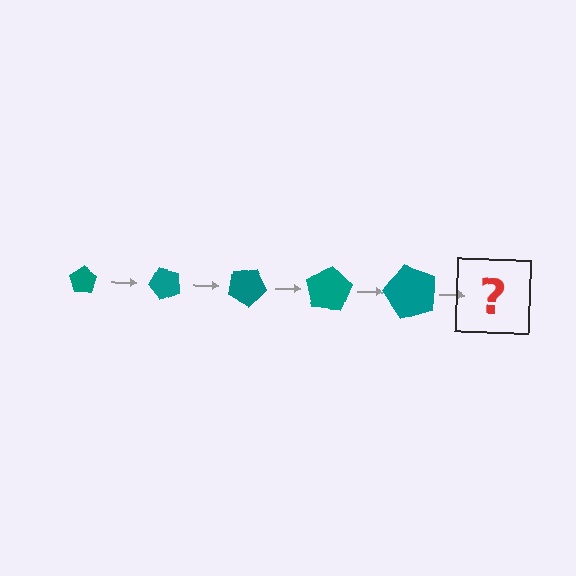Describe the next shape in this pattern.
It should be a pentagon, larger than the previous one and rotated 250 degrees from the start.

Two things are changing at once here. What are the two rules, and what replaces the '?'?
The two rules are that the pentagon grows larger each step and it rotates 50 degrees each step. The '?' should be a pentagon, larger than the previous one and rotated 250 degrees from the start.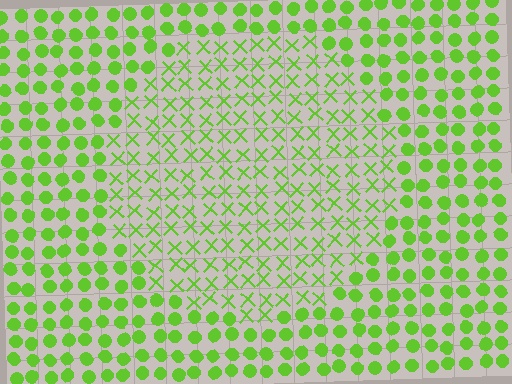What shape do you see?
I see a circle.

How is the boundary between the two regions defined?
The boundary is defined by a change in element shape: X marks inside vs. circles outside. All elements share the same color and spacing.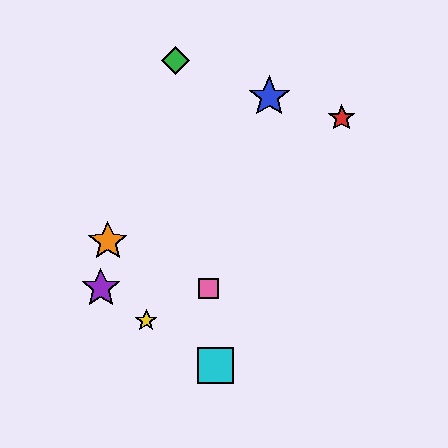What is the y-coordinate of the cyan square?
The cyan square is at y≈365.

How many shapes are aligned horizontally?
2 shapes (the purple star, the pink square) are aligned horizontally.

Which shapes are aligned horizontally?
The purple star, the pink square are aligned horizontally.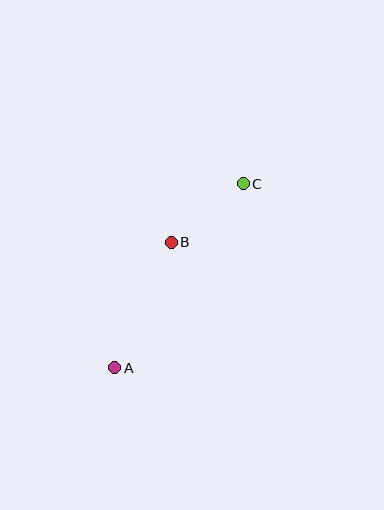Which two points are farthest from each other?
Points A and C are farthest from each other.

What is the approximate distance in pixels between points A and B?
The distance between A and B is approximately 137 pixels.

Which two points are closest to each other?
Points B and C are closest to each other.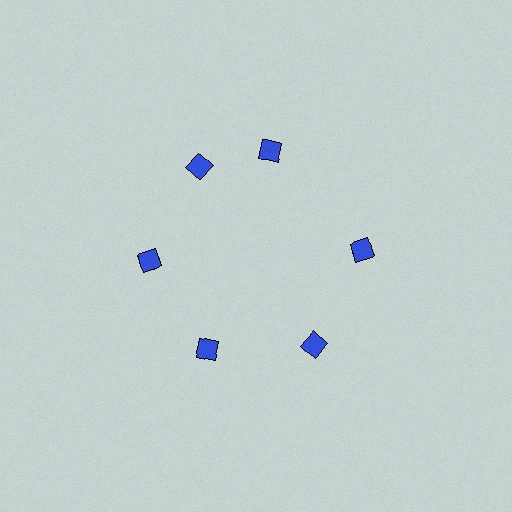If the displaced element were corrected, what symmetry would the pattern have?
It would have 6-fold rotational symmetry — the pattern would map onto itself every 60 degrees.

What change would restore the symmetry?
The symmetry would be restored by rotating it back into even spacing with its neighbors so that all 6 diamonds sit at equal angles and equal distance from the center.